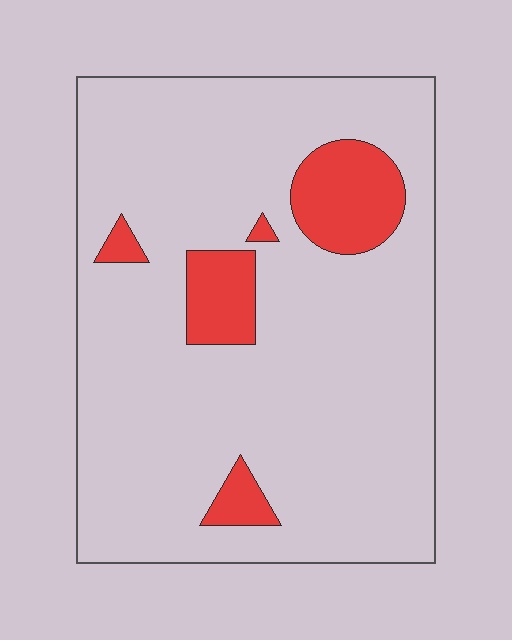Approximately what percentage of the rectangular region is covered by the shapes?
Approximately 15%.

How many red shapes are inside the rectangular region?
5.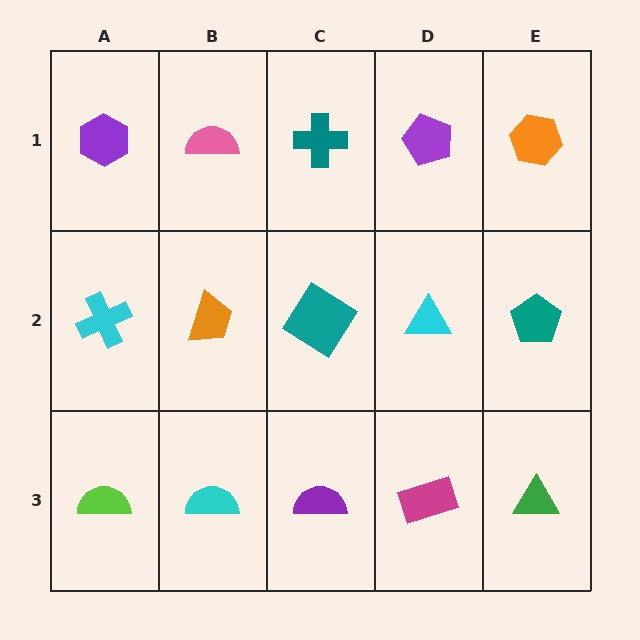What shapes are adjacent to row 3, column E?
A teal pentagon (row 2, column E), a magenta rectangle (row 3, column D).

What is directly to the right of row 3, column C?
A magenta rectangle.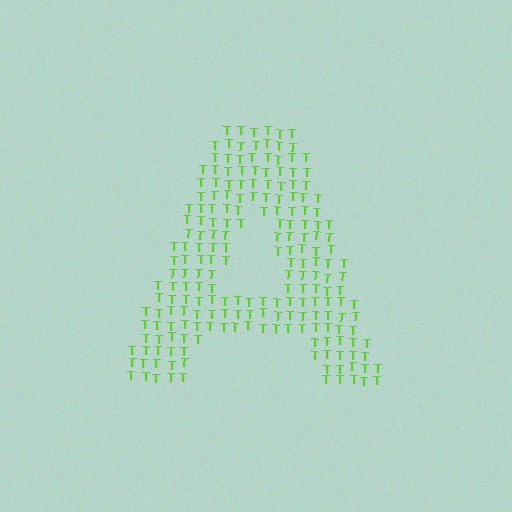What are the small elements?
The small elements are letter T's.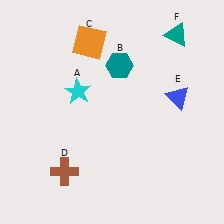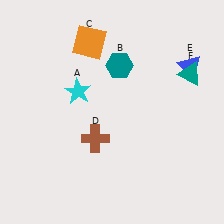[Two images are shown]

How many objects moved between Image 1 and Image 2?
3 objects moved between the two images.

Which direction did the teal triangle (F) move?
The teal triangle (F) moved down.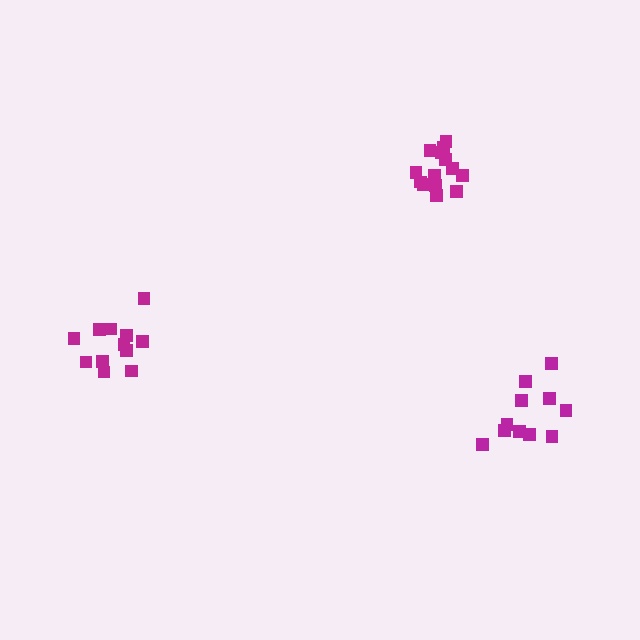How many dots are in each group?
Group 1: 12 dots, Group 2: 14 dots, Group 3: 11 dots (37 total).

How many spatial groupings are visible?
There are 3 spatial groupings.